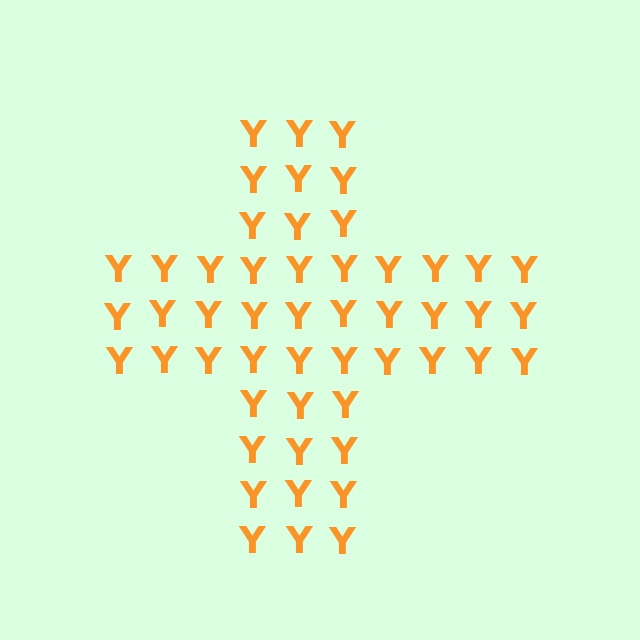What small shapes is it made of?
It is made of small letter Y's.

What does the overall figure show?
The overall figure shows a cross.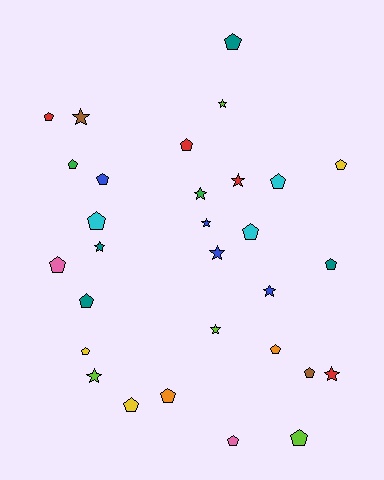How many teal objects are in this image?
There are 4 teal objects.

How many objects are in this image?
There are 30 objects.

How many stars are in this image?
There are 11 stars.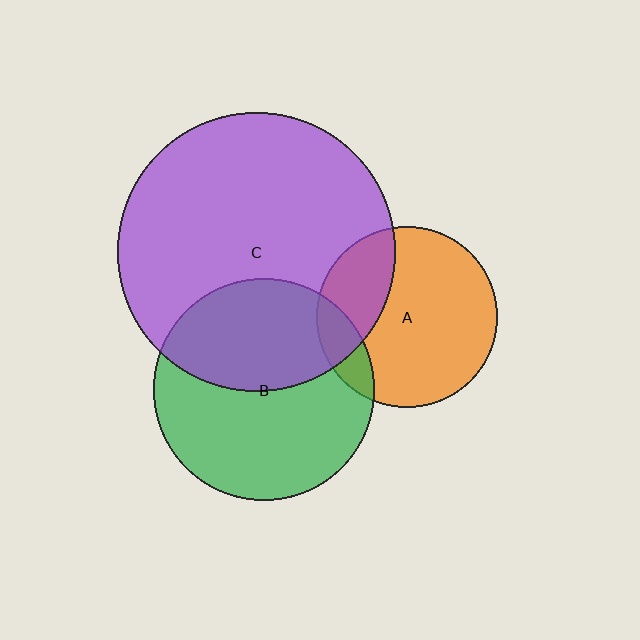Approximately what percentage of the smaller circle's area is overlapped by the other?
Approximately 25%.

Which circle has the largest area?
Circle C (purple).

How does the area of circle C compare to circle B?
Approximately 1.6 times.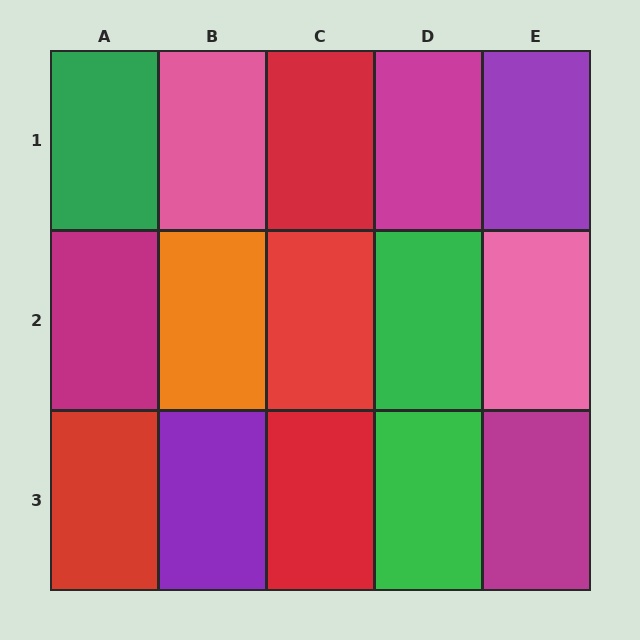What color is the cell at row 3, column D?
Green.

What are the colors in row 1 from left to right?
Green, pink, red, magenta, purple.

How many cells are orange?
1 cell is orange.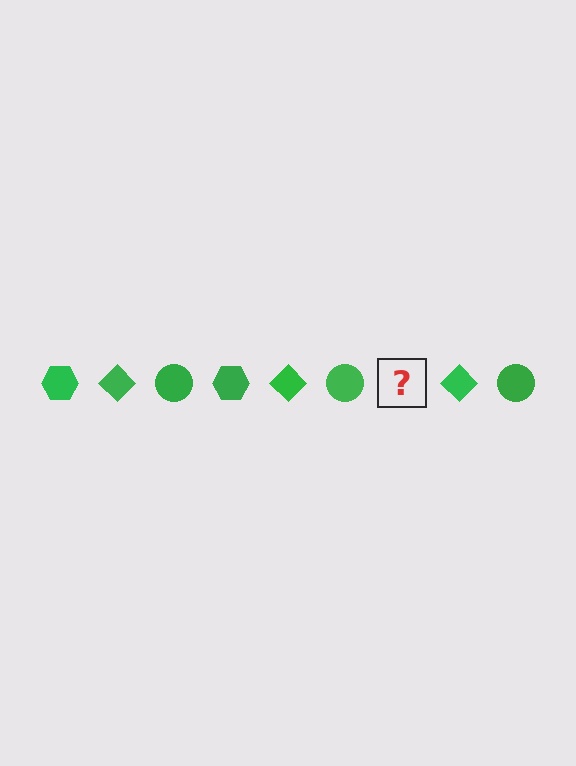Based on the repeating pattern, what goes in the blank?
The blank should be a green hexagon.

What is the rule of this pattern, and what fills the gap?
The rule is that the pattern cycles through hexagon, diamond, circle shapes in green. The gap should be filled with a green hexagon.